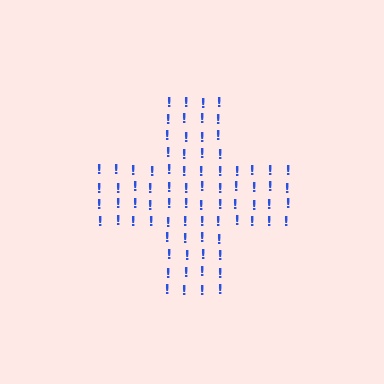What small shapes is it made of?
It is made of small exclamation marks.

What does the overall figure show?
The overall figure shows a cross.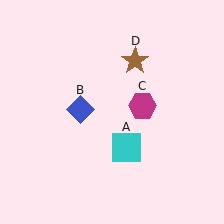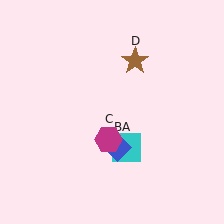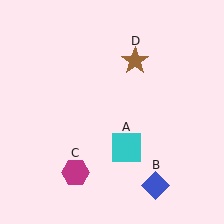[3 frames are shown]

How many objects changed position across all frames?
2 objects changed position: blue diamond (object B), magenta hexagon (object C).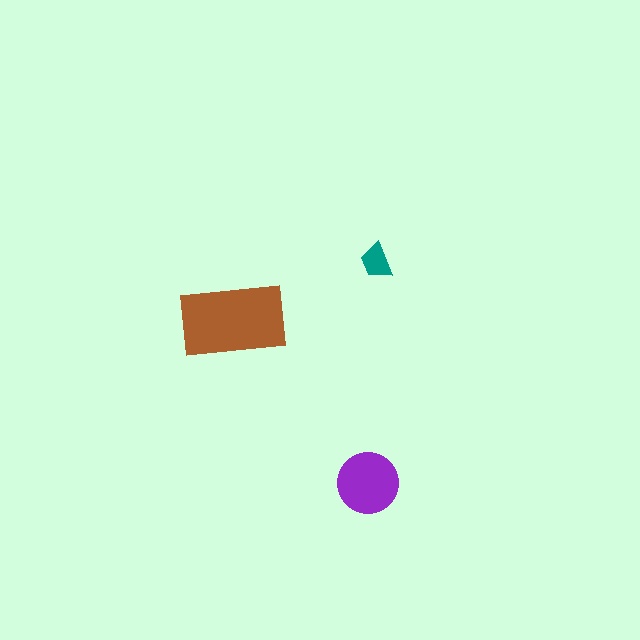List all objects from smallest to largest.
The teal trapezoid, the purple circle, the brown rectangle.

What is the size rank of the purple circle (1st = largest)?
2nd.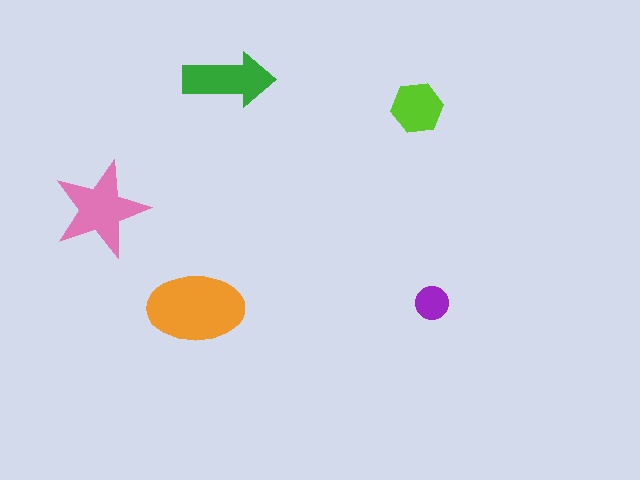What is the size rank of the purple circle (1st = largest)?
5th.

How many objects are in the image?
There are 5 objects in the image.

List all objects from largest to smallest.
The orange ellipse, the pink star, the green arrow, the lime hexagon, the purple circle.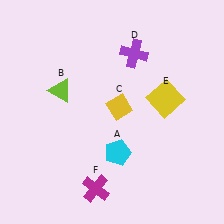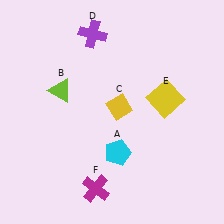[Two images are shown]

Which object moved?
The purple cross (D) moved left.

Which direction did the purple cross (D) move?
The purple cross (D) moved left.